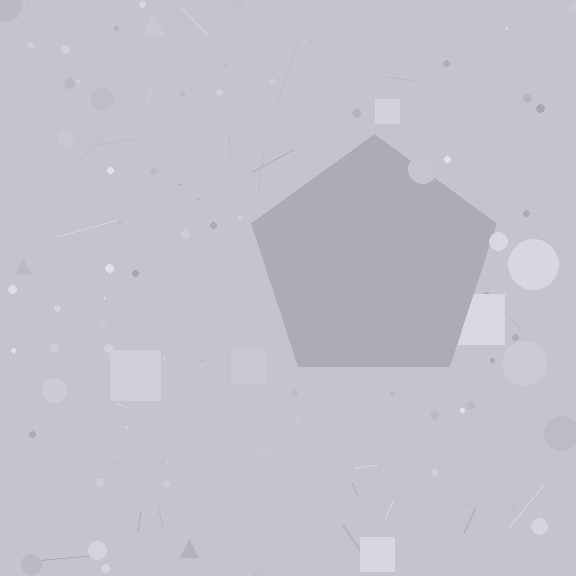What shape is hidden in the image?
A pentagon is hidden in the image.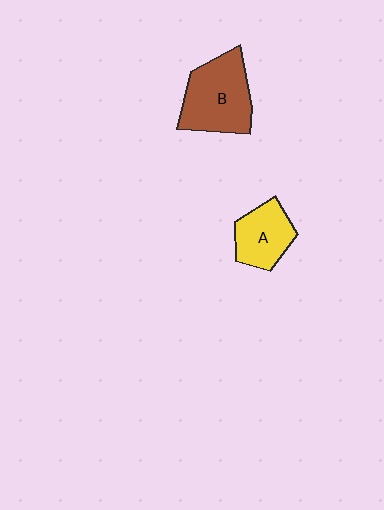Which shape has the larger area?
Shape B (brown).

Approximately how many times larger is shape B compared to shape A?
Approximately 1.5 times.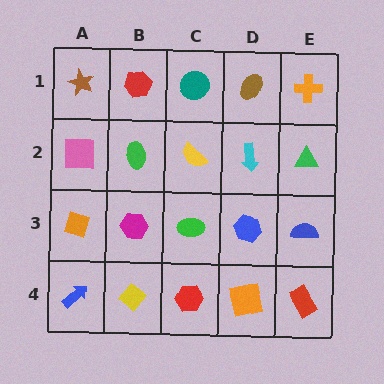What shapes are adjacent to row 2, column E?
An orange cross (row 1, column E), a blue semicircle (row 3, column E), a cyan arrow (row 2, column D).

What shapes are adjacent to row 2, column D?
A brown ellipse (row 1, column D), a blue hexagon (row 3, column D), a yellow semicircle (row 2, column C), a green triangle (row 2, column E).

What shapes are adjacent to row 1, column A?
A pink square (row 2, column A), a red hexagon (row 1, column B).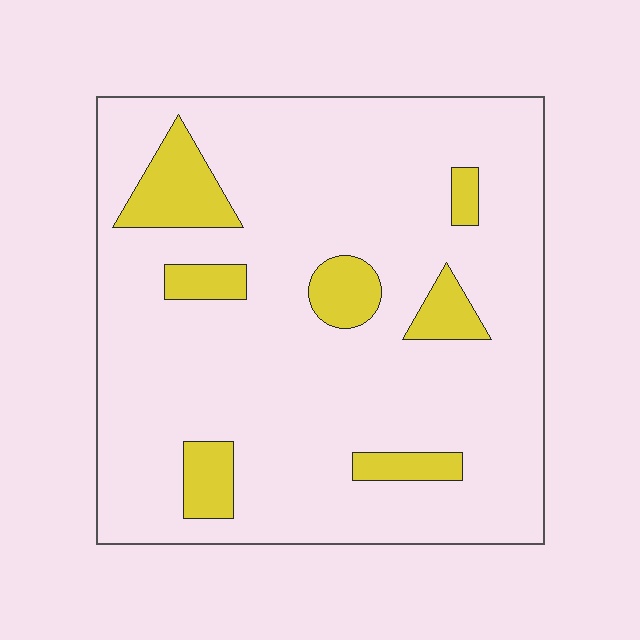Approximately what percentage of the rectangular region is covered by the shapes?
Approximately 15%.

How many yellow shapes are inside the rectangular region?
7.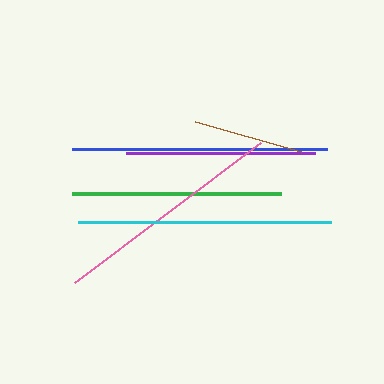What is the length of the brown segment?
The brown segment is approximately 109 pixels long.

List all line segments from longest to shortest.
From longest to shortest: blue, cyan, pink, green, purple, brown.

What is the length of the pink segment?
The pink segment is approximately 233 pixels long.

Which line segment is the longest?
The blue line is the longest at approximately 255 pixels.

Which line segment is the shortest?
The brown line is the shortest at approximately 109 pixels.